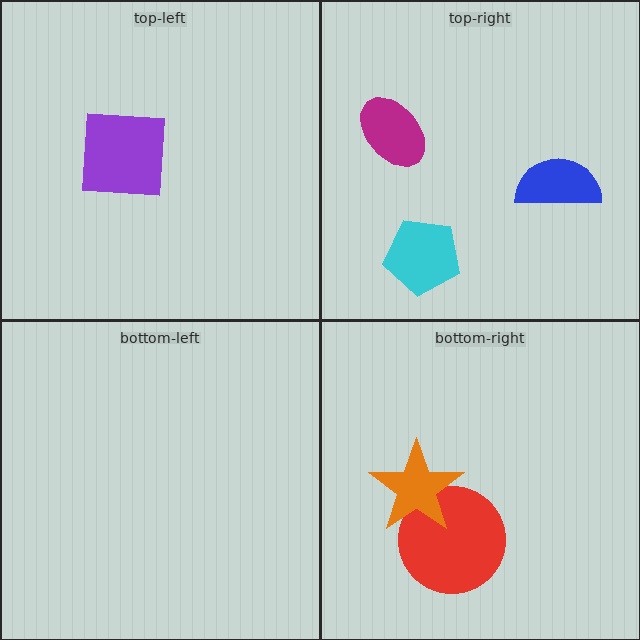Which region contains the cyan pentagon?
The top-right region.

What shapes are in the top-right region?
The cyan pentagon, the blue semicircle, the magenta ellipse.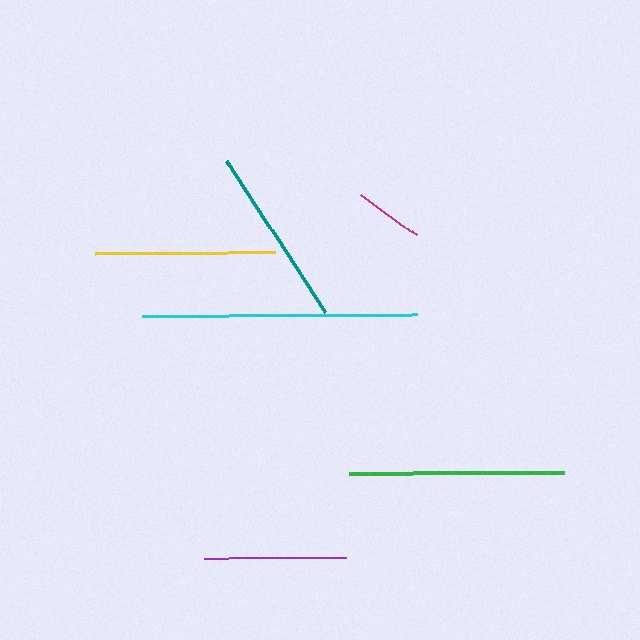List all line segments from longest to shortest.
From longest to shortest: cyan, green, teal, yellow, purple, magenta.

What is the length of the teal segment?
The teal segment is approximately 181 pixels long.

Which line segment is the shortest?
The magenta line is the shortest at approximately 68 pixels.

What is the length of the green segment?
The green segment is approximately 214 pixels long.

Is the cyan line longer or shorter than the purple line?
The cyan line is longer than the purple line.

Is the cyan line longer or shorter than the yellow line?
The cyan line is longer than the yellow line.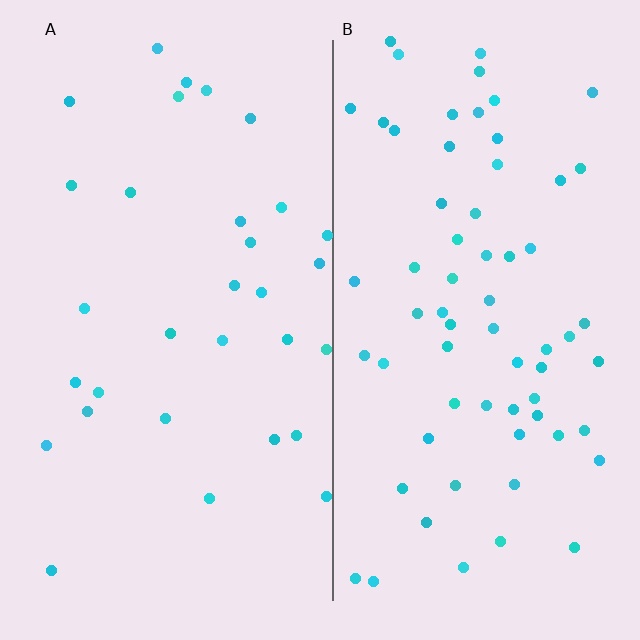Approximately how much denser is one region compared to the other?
Approximately 2.1× — region B over region A.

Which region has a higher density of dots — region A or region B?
B (the right).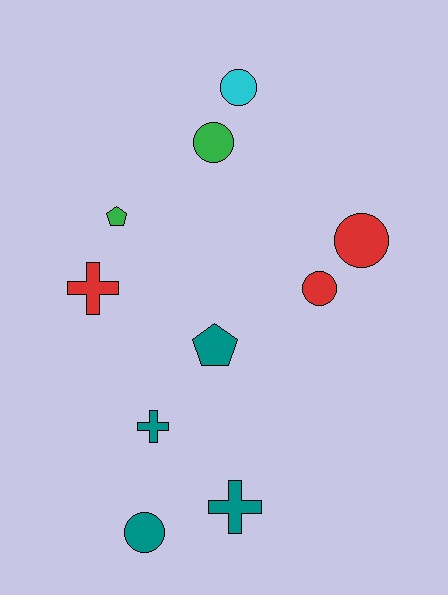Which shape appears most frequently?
Circle, with 5 objects.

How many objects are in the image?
There are 10 objects.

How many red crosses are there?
There is 1 red cross.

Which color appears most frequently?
Teal, with 4 objects.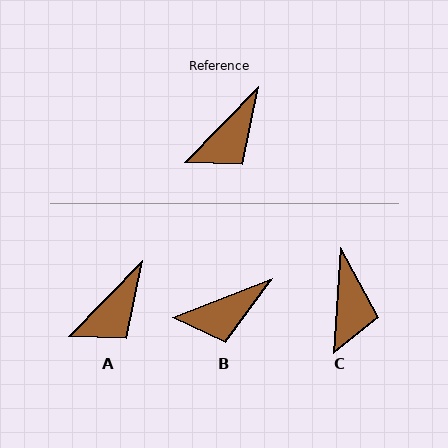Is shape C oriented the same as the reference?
No, it is off by about 41 degrees.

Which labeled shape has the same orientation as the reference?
A.